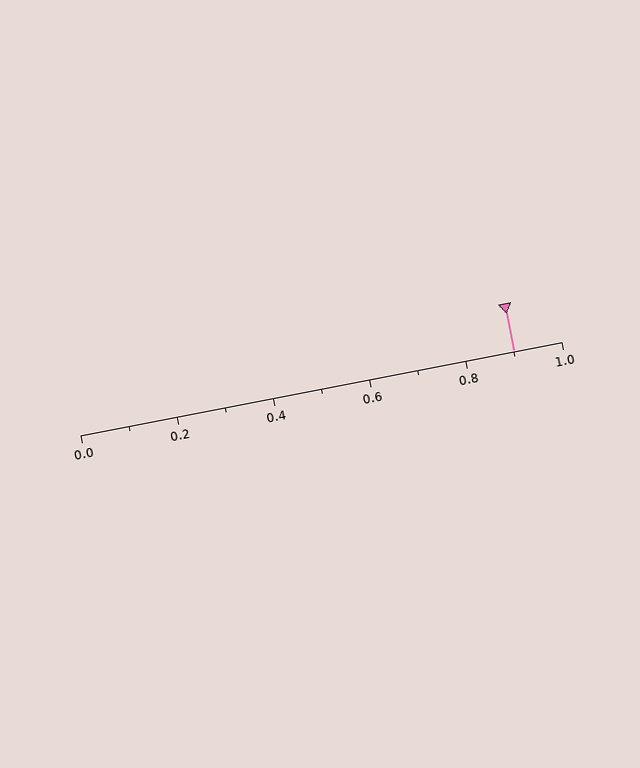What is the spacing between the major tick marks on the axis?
The major ticks are spaced 0.2 apart.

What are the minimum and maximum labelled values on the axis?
The axis runs from 0.0 to 1.0.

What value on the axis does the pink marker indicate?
The marker indicates approximately 0.9.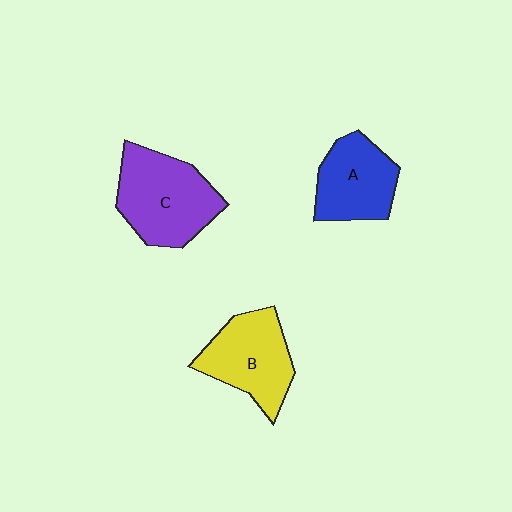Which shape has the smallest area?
Shape A (blue).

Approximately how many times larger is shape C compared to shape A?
Approximately 1.3 times.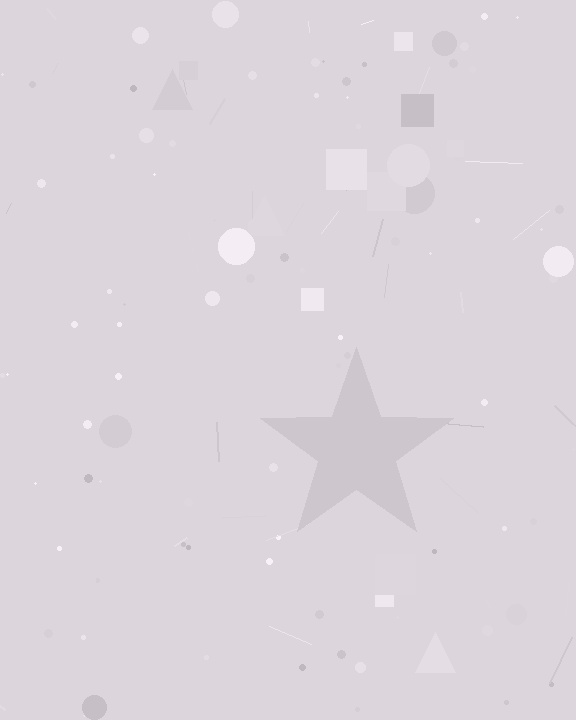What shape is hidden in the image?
A star is hidden in the image.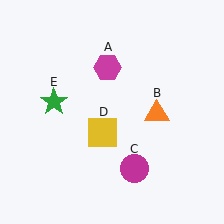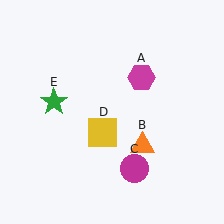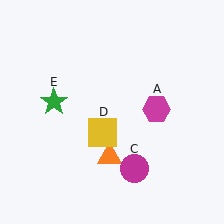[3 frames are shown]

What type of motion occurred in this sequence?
The magenta hexagon (object A), orange triangle (object B) rotated clockwise around the center of the scene.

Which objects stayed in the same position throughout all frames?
Magenta circle (object C) and yellow square (object D) and green star (object E) remained stationary.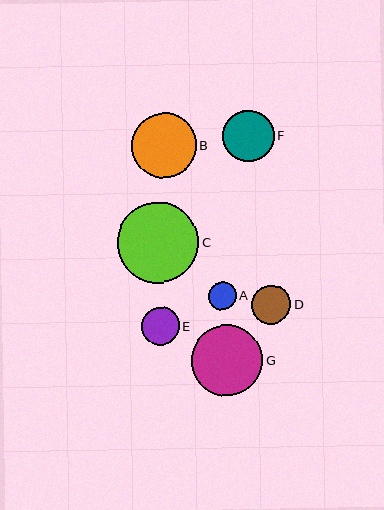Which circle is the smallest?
Circle A is the smallest with a size of approximately 28 pixels.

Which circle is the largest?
Circle C is the largest with a size of approximately 81 pixels.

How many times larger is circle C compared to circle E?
Circle C is approximately 2.1 times the size of circle E.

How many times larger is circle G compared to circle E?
Circle G is approximately 1.9 times the size of circle E.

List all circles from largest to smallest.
From largest to smallest: C, G, B, F, D, E, A.